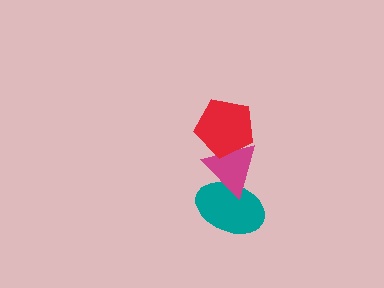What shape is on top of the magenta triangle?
The red pentagon is on top of the magenta triangle.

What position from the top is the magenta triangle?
The magenta triangle is 2nd from the top.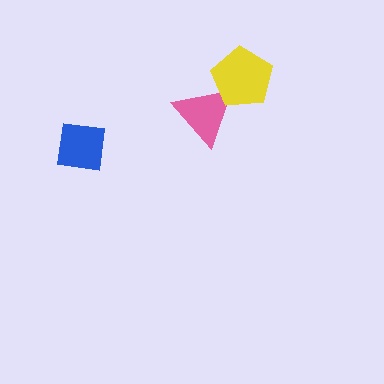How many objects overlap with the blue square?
0 objects overlap with the blue square.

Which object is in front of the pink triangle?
The yellow pentagon is in front of the pink triangle.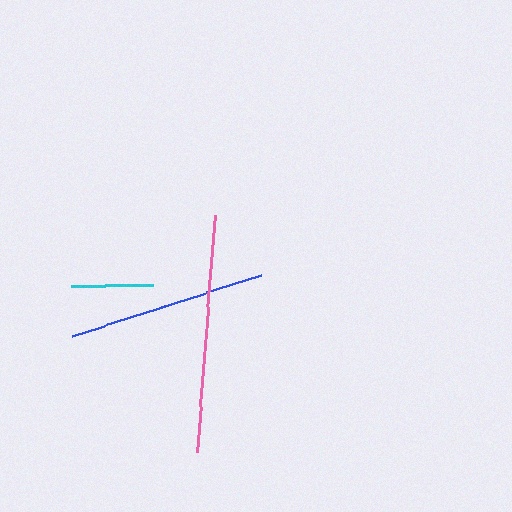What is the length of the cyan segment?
The cyan segment is approximately 82 pixels long.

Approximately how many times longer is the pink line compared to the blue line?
The pink line is approximately 1.2 times the length of the blue line.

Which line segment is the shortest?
The cyan line is the shortest at approximately 82 pixels.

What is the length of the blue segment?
The blue segment is approximately 199 pixels long.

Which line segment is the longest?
The pink line is the longest at approximately 237 pixels.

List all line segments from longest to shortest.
From longest to shortest: pink, blue, cyan.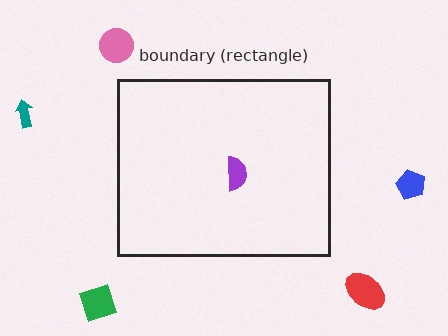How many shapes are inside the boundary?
1 inside, 5 outside.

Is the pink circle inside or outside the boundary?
Outside.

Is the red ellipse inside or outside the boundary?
Outside.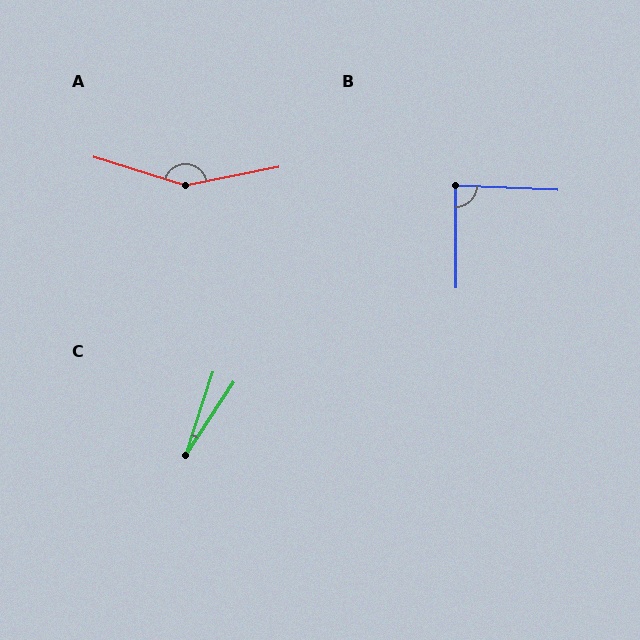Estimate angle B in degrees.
Approximately 87 degrees.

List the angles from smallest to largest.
C (15°), B (87°), A (151°).